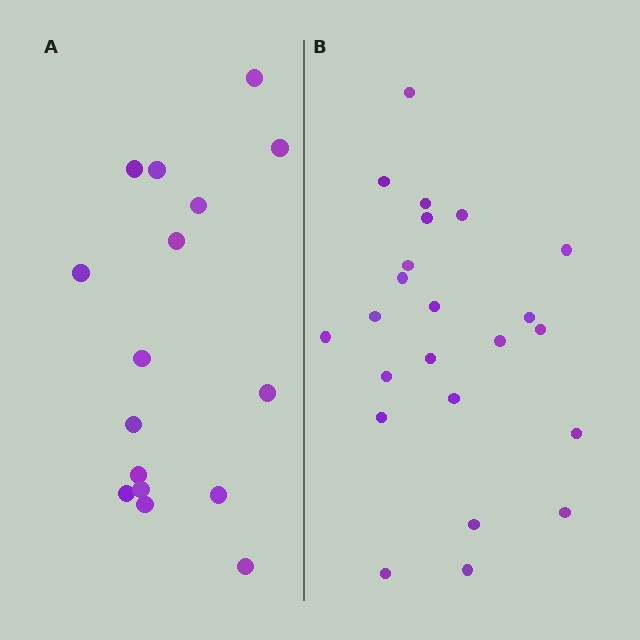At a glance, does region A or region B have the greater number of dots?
Region B (the right region) has more dots.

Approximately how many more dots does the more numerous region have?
Region B has roughly 8 or so more dots than region A.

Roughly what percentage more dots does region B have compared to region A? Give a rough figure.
About 45% more.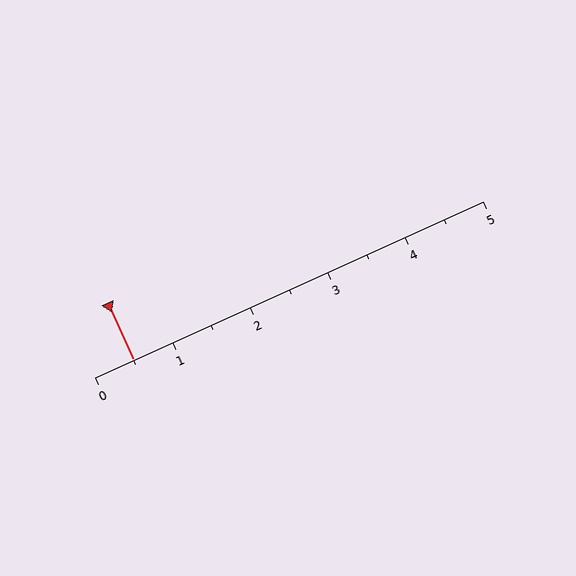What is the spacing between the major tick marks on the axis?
The major ticks are spaced 1 apart.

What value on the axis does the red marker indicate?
The marker indicates approximately 0.5.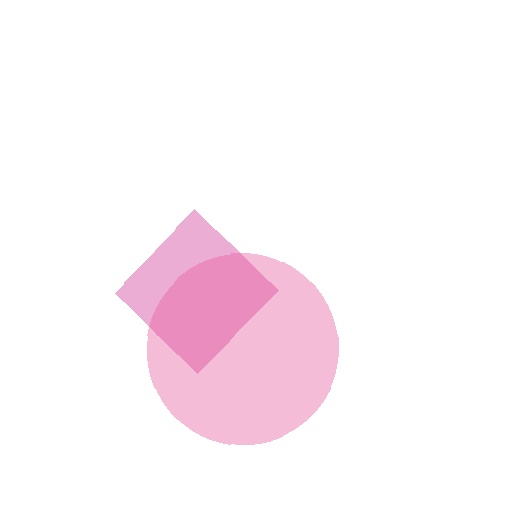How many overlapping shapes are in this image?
There are 2 overlapping shapes in the image.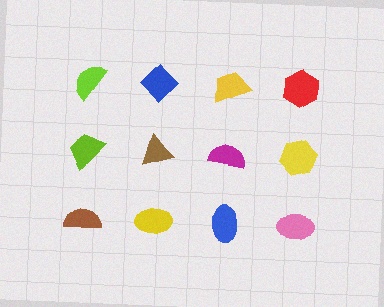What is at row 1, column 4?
A red hexagon.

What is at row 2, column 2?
A brown triangle.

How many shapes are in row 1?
4 shapes.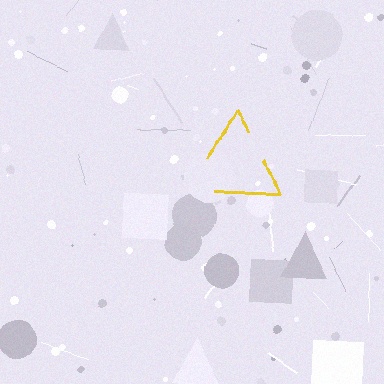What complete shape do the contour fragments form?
The contour fragments form a triangle.